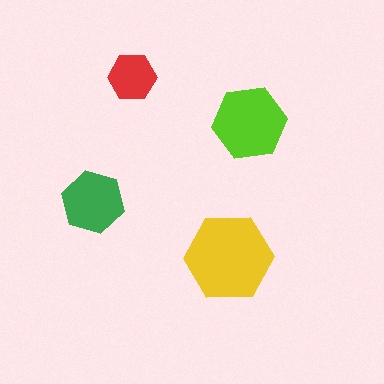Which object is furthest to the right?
The lime hexagon is rightmost.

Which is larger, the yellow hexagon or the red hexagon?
The yellow one.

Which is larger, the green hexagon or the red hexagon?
The green one.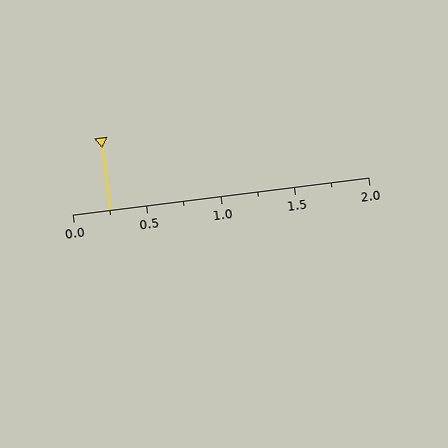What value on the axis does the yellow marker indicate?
The marker indicates approximately 0.25.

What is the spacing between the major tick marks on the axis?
The major ticks are spaced 0.5 apart.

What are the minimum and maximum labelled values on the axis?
The axis runs from 0.0 to 2.0.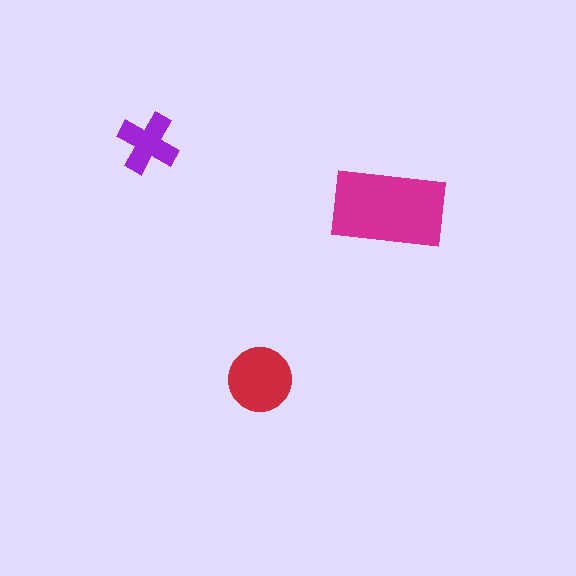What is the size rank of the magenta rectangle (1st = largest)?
1st.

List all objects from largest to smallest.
The magenta rectangle, the red circle, the purple cross.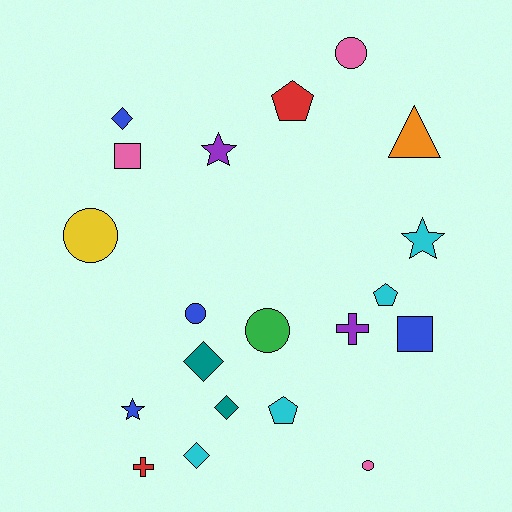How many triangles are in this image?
There is 1 triangle.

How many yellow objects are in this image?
There is 1 yellow object.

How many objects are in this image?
There are 20 objects.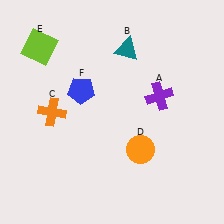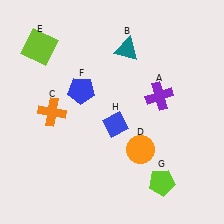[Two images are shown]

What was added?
A lime pentagon (G), a blue diamond (H) were added in Image 2.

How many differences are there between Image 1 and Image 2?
There are 2 differences between the two images.